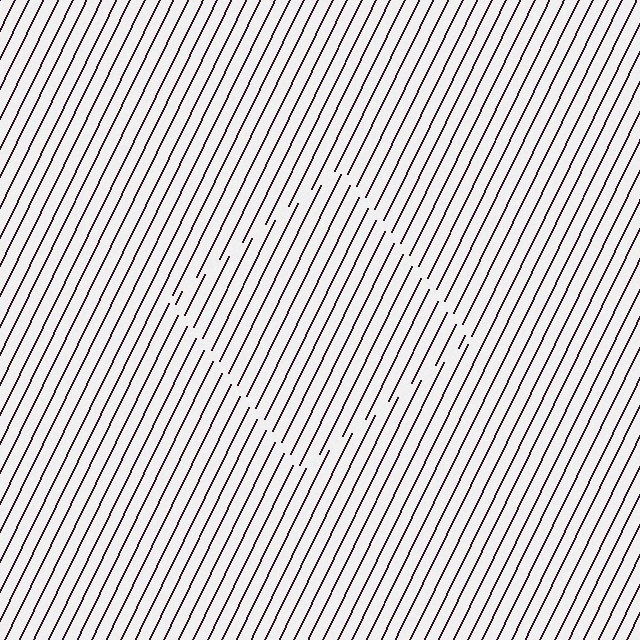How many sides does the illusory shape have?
4 sides — the line-ends trace a square.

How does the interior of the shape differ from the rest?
The interior of the shape contains the same grating, shifted by half a period — the contour is defined by the phase discontinuity where line-ends from the inner and outer gratings abut.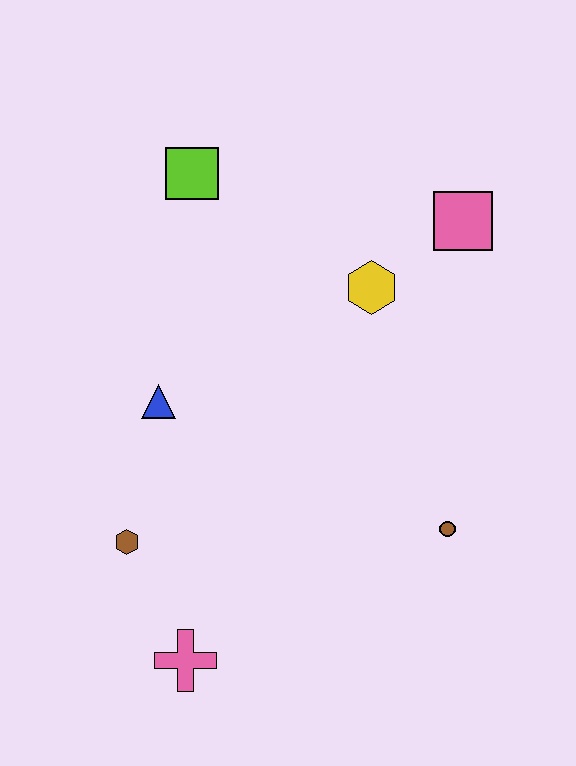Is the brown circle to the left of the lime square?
No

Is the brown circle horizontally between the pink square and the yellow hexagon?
Yes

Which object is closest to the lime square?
The yellow hexagon is closest to the lime square.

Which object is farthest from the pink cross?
The pink square is farthest from the pink cross.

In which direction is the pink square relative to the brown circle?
The pink square is above the brown circle.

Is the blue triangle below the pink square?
Yes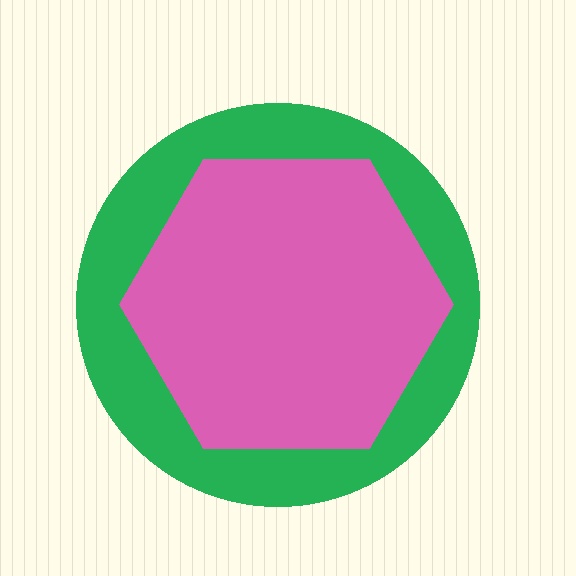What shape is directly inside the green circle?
The pink hexagon.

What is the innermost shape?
The pink hexagon.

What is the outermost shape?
The green circle.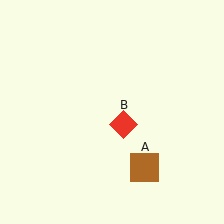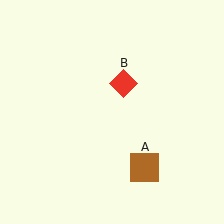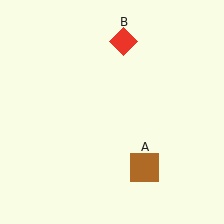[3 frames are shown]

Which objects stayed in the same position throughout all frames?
Brown square (object A) remained stationary.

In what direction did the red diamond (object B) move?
The red diamond (object B) moved up.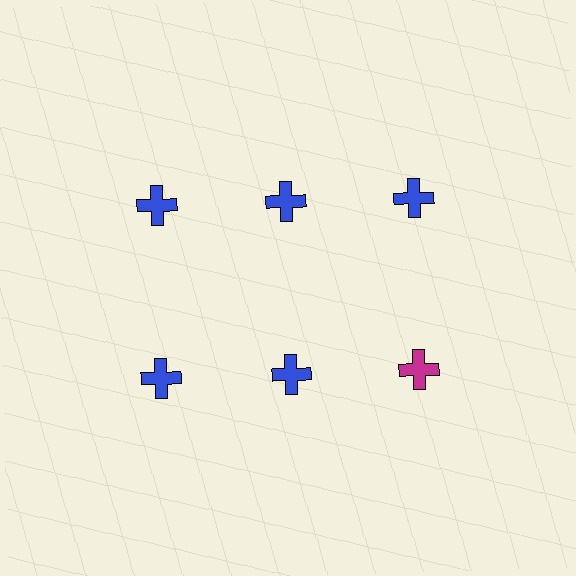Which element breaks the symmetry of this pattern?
The magenta cross in the second row, center column breaks the symmetry. All other shapes are blue crosses.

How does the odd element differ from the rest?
It has a different color: magenta instead of blue.